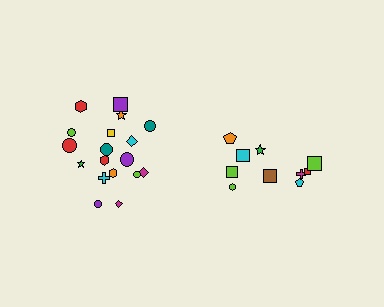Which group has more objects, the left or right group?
The left group.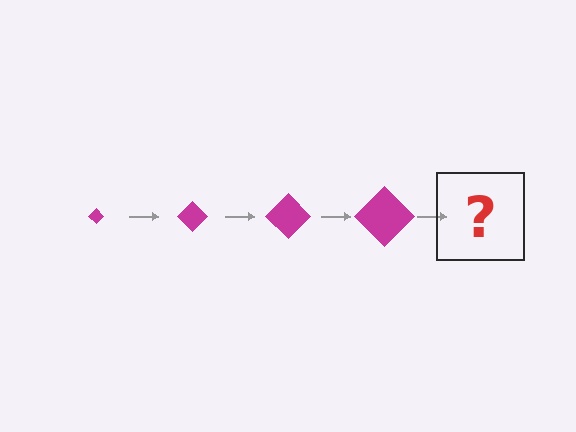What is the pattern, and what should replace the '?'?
The pattern is that the diamond gets progressively larger each step. The '?' should be a magenta diamond, larger than the previous one.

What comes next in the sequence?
The next element should be a magenta diamond, larger than the previous one.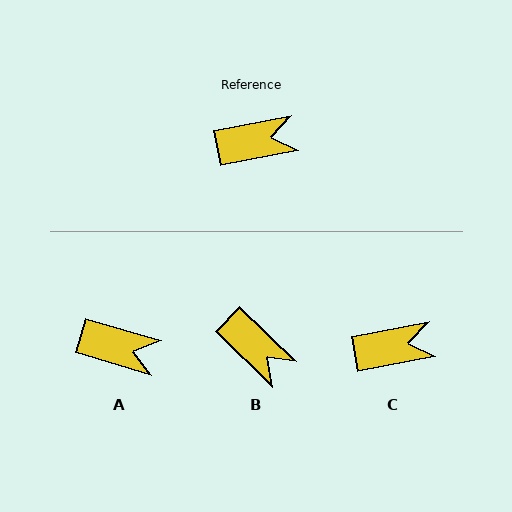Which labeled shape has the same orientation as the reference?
C.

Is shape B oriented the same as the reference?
No, it is off by about 55 degrees.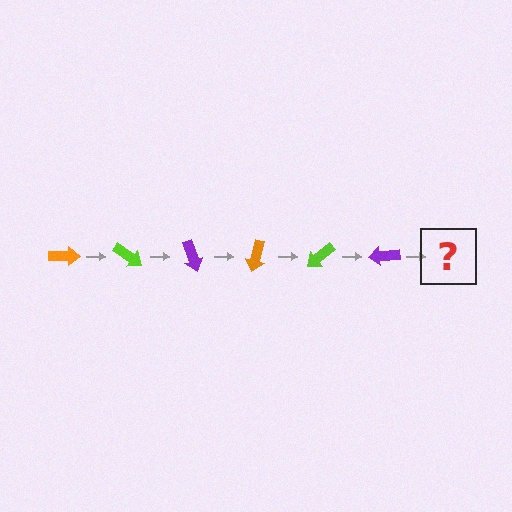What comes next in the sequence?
The next element should be an orange arrow, rotated 210 degrees from the start.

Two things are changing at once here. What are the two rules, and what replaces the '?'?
The two rules are that it rotates 35 degrees each step and the color cycles through orange, lime, and purple. The '?' should be an orange arrow, rotated 210 degrees from the start.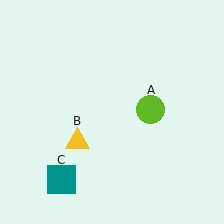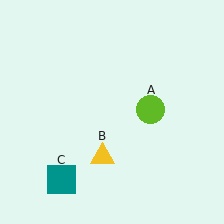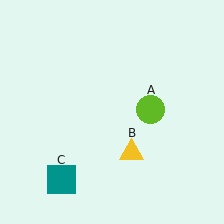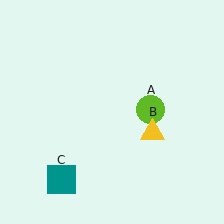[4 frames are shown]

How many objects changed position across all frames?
1 object changed position: yellow triangle (object B).